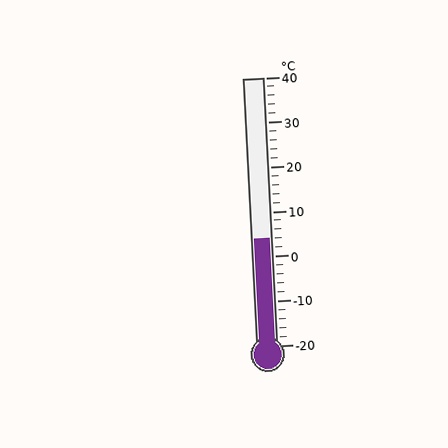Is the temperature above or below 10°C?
The temperature is below 10°C.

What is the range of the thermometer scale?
The thermometer scale ranges from -20°C to 40°C.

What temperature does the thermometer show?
The thermometer shows approximately 4°C.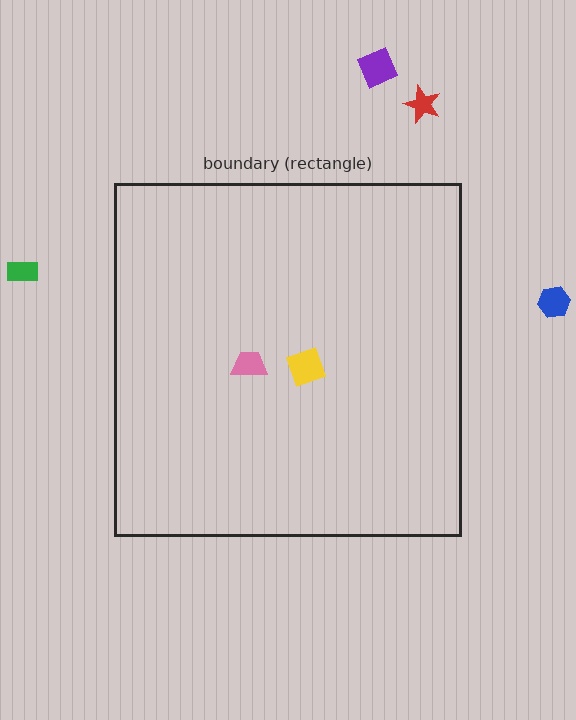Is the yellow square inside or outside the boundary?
Inside.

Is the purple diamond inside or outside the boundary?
Outside.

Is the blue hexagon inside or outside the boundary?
Outside.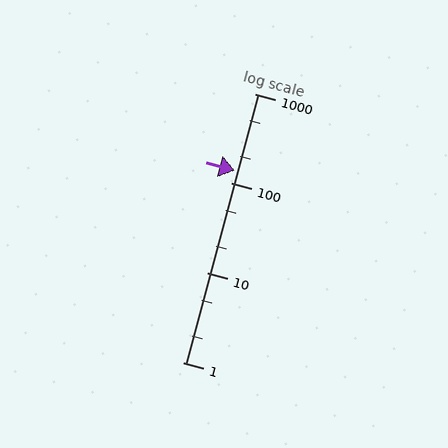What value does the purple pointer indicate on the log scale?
The pointer indicates approximately 140.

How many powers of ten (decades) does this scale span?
The scale spans 3 decades, from 1 to 1000.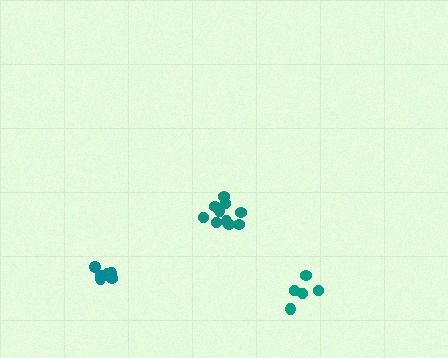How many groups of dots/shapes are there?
There are 3 groups.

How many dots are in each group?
Group 1: 6 dots, Group 2: 10 dots, Group 3: 5 dots (21 total).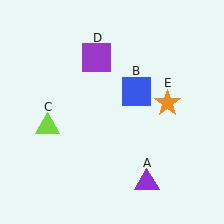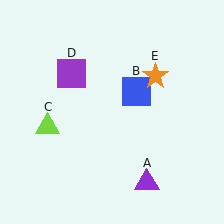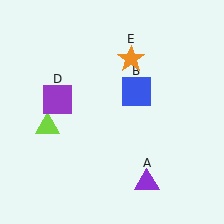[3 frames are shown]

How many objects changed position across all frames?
2 objects changed position: purple square (object D), orange star (object E).